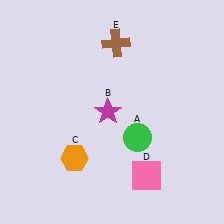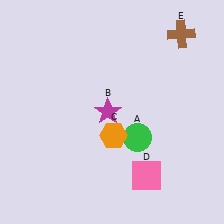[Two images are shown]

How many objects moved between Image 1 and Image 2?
2 objects moved between the two images.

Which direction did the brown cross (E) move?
The brown cross (E) moved right.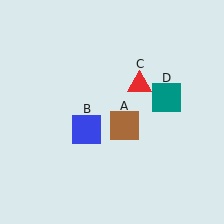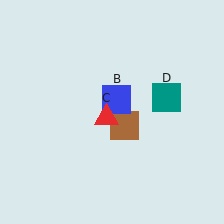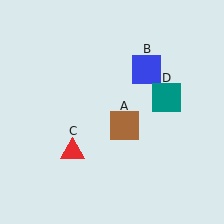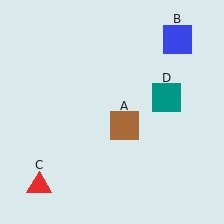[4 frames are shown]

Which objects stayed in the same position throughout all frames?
Brown square (object A) and teal square (object D) remained stationary.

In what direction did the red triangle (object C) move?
The red triangle (object C) moved down and to the left.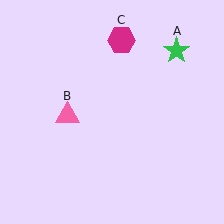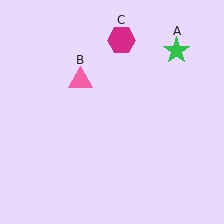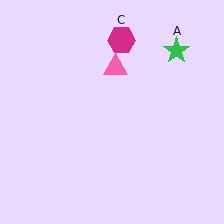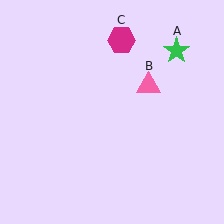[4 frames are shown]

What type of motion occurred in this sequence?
The pink triangle (object B) rotated clockwise around the center of the scene.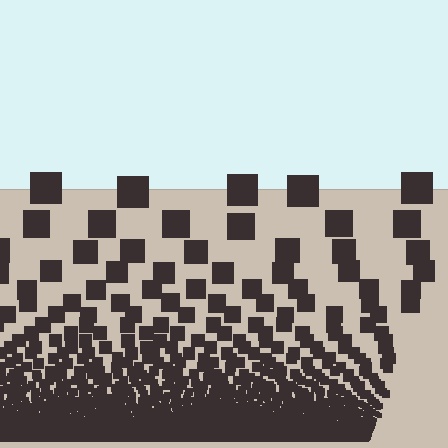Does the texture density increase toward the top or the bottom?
Density increases toward the bottom.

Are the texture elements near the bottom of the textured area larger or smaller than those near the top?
Smaller. The gradient is inverted — elements near the bottom are smaller and denser.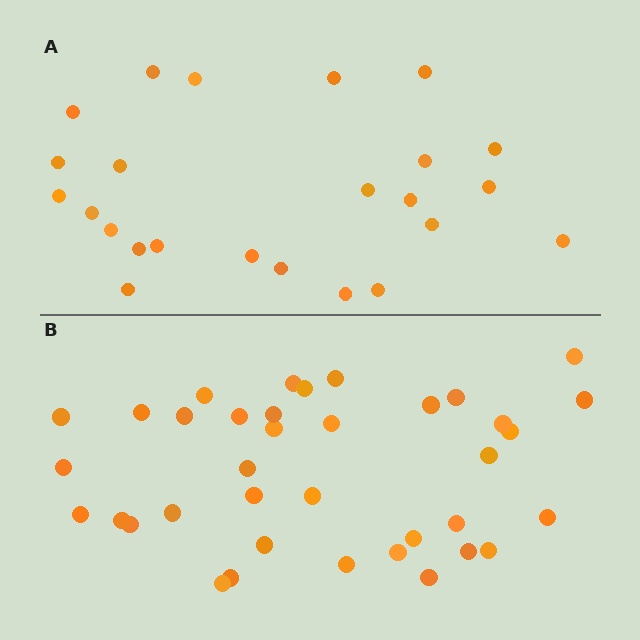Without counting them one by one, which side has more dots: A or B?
Region B (the bottom region) has more dots.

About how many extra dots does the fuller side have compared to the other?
Region B has approximately 15 more dots than region A.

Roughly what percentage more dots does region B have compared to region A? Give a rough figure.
About 55% more.